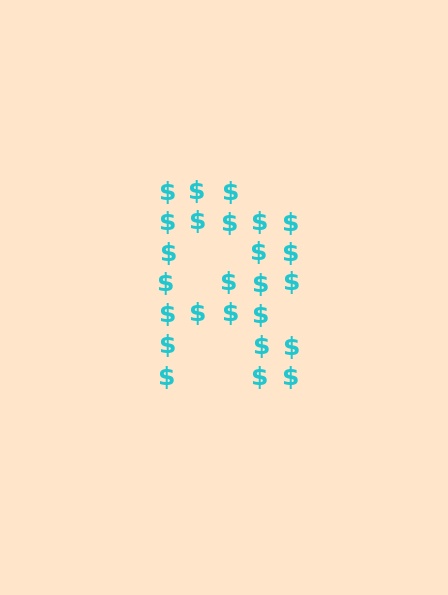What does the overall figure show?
The overall figure shows the letter R.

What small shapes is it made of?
It is made of small dollar signs.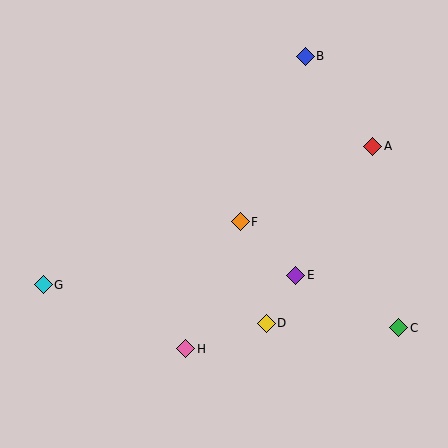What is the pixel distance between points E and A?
The distance between E and A is 150 pixels.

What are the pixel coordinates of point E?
Point E is at (296, 275).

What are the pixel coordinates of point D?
Point D is at (266, 323).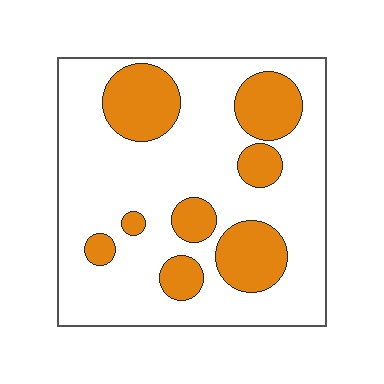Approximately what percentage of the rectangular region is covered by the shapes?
Approximately 25%.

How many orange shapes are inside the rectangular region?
8.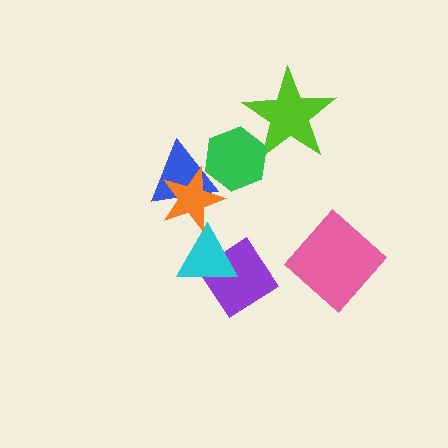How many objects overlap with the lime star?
1 object overlaps with the lime star.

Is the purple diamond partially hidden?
Yes, it is partially covered by another shape.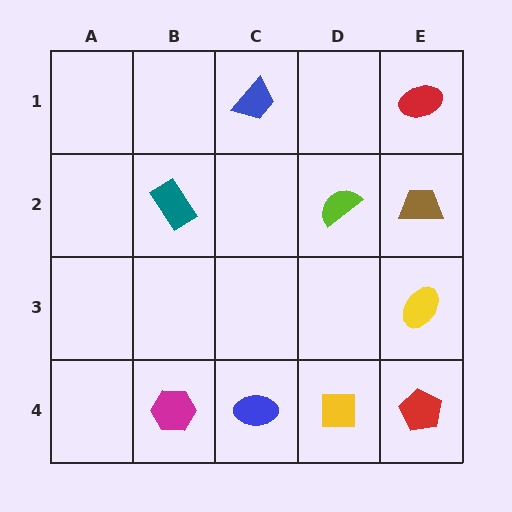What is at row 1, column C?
A blue trapezoid.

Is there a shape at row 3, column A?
No, that cell is empty.